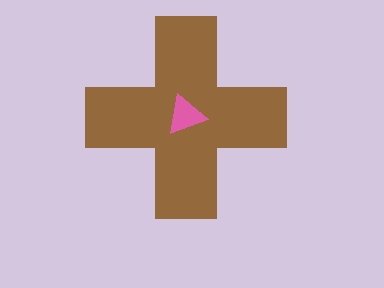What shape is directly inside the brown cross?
The pink triangle.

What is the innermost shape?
The pink triangle.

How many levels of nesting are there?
2.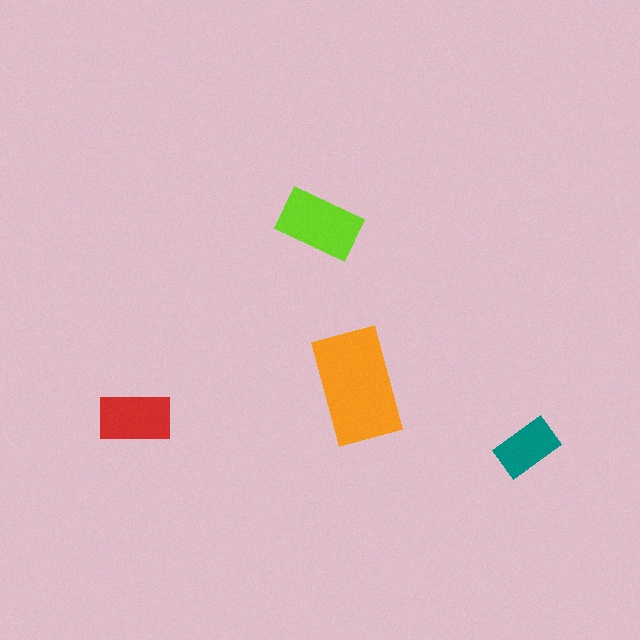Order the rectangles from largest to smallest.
the orange one, the lime one, the red one, the teal one.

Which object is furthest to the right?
The teal rectangle is rightmost.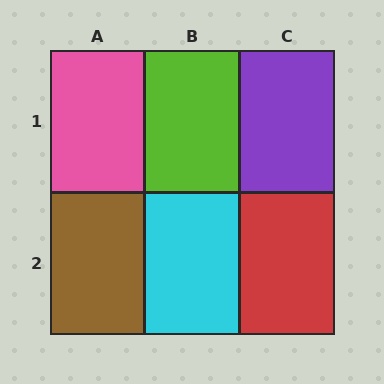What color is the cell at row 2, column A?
Brown.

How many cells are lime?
1 cell is lime.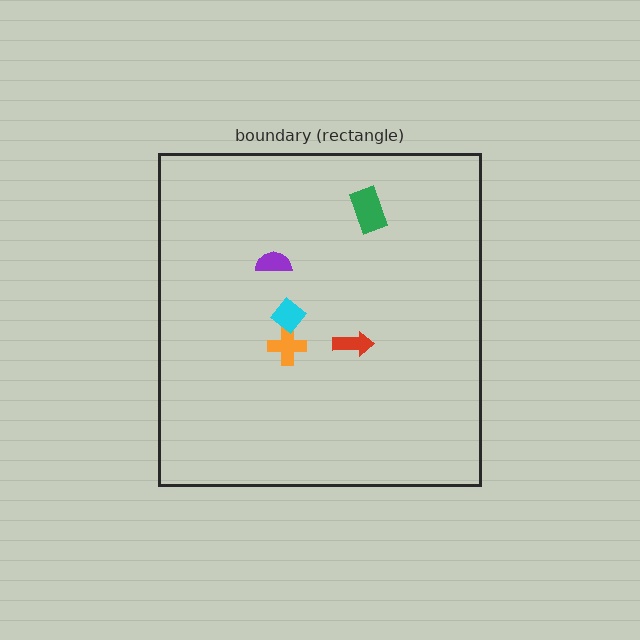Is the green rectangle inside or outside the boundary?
Inside.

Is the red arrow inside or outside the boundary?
Inside.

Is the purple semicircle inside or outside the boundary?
Inside.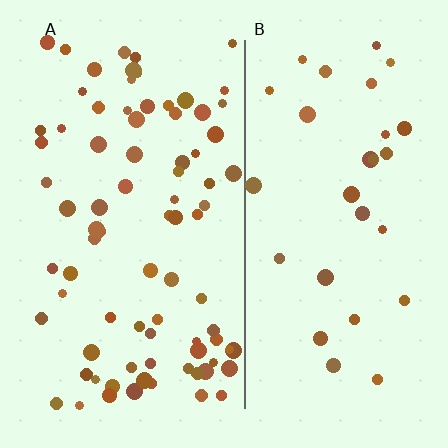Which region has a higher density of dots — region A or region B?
A (the left).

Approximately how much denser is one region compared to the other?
Approximately 2.7× — region A over region B.